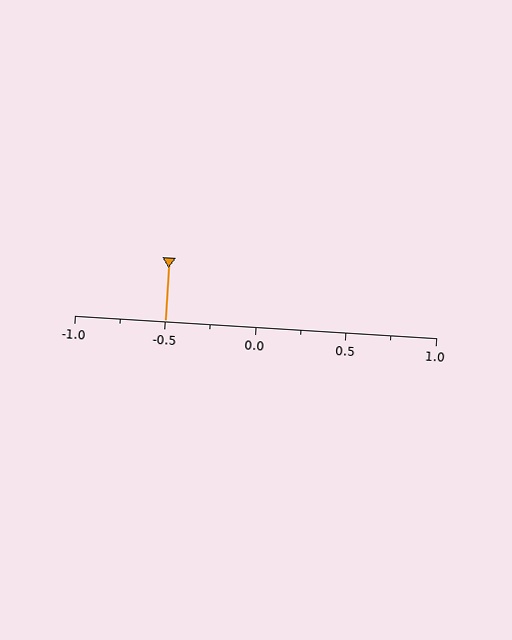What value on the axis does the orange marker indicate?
The marker indicates approximately -0.5.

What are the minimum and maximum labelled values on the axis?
The axis runs from -1.0 to 1.0.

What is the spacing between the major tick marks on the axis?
The major ticks are spaced 0.5 apart.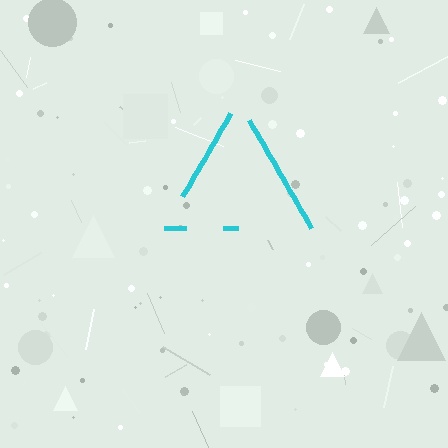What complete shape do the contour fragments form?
The contour fragments form a triangle.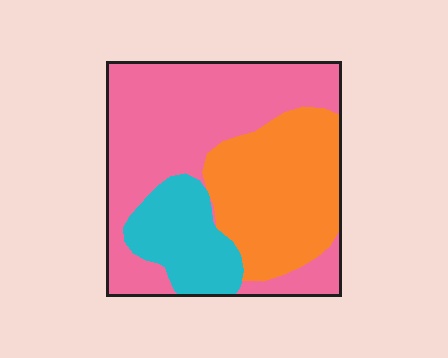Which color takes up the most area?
Pink, at roughly 50%.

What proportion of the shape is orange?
Orange covers roughly 35% of the shape.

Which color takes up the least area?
Cyan, at roughly 15%.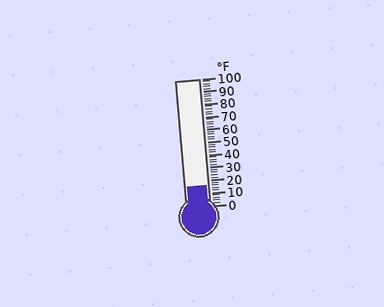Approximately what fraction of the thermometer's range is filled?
The thermometer is filled to approximately 15% of its range.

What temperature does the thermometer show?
The thermometer shows approximately 16°F.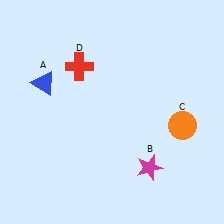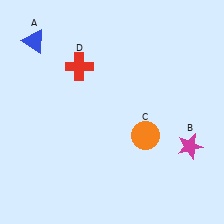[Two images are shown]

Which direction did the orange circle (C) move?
The orange circle (C) moved left.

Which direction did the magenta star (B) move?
The magenta star (B) moved right.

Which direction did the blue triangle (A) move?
The blue triangle (A) moved up.